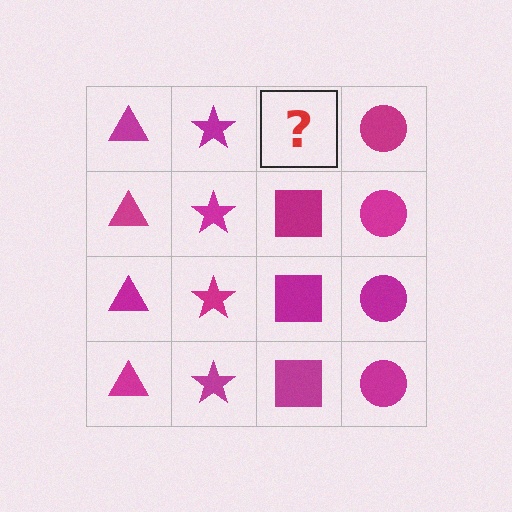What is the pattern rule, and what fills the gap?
The rule is that each column has a consistent shape. The gap should be filled with a magenta square.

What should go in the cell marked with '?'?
The missing cell should contain a magenta square.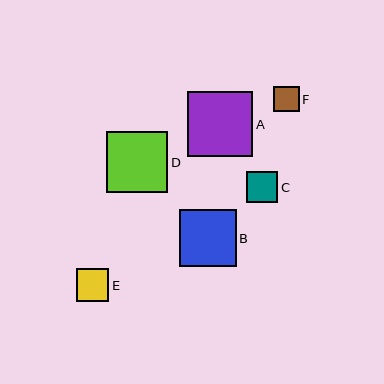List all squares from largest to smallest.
From largest to smallest: A, D, B, E, C, F.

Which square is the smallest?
Square F is the smallest with a size of approximately 26 pixels.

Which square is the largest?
Square A is the largest with a size of approximately 66 pixels.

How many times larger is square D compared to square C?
Square D is approximately 2.0 times the size of square C.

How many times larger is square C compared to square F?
Square C is approximately 1.2 times the size of square F.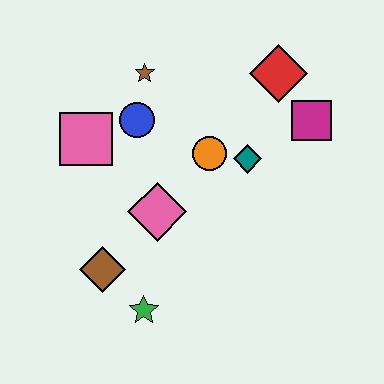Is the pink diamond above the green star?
Yes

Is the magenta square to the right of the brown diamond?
Yes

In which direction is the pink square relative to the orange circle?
The pink square is to the left of the orange circle.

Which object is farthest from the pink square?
The magenta square is farthest from the pink square.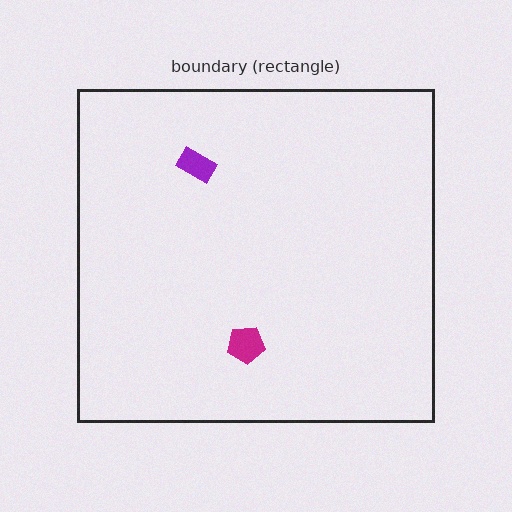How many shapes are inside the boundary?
2 inside, 0 outside.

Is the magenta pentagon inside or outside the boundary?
Inside.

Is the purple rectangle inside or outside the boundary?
Inside.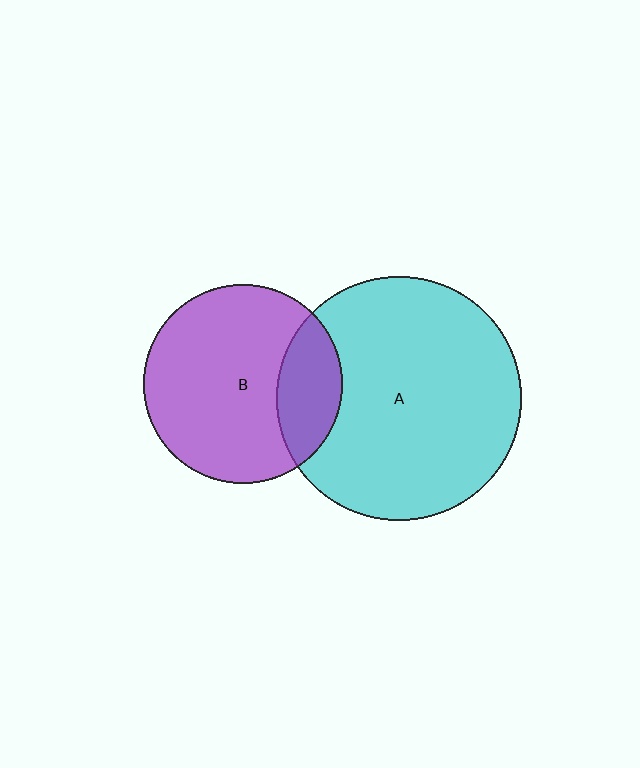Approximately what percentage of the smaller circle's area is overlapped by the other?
Approximately 25%.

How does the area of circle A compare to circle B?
Approximately 1.5 times.